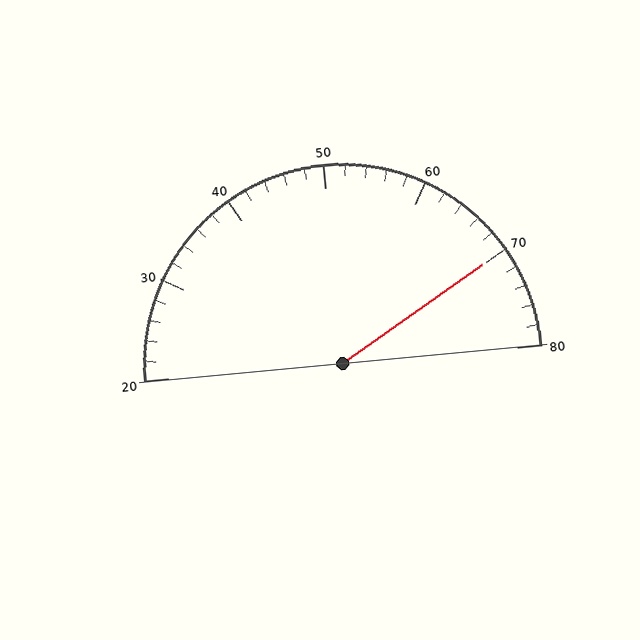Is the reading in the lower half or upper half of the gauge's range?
The reading is in the upper half of the range (20 to 80).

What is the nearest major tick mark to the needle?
The nearest major tick mark is 70.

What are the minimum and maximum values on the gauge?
The gauge ranges from 20 to 80.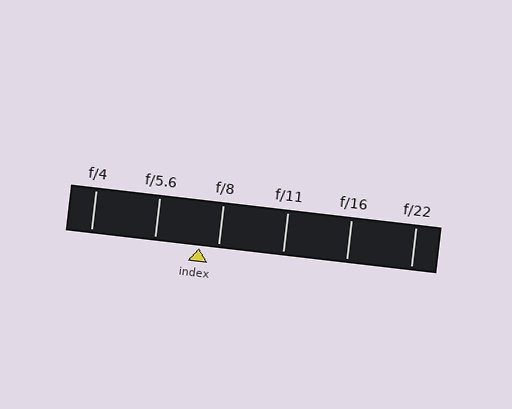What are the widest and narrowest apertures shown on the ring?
The widest aperture shown is f/4 and the narrowest is f/22.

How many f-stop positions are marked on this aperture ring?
There are 6 f-stop positions marked.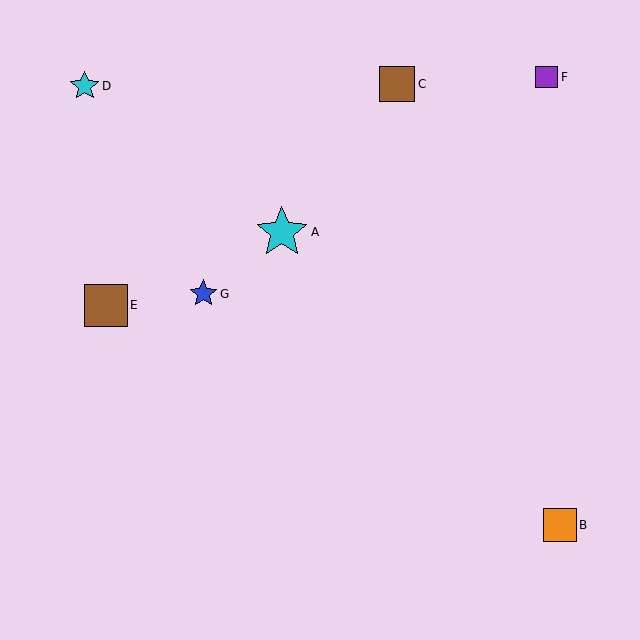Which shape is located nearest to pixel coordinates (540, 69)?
The purple square (labeled F) at (547, 77) is nearest to that location.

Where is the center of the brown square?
The center of the brown square is at (106, 305).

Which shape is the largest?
The cyan star (labeled A) is the largest.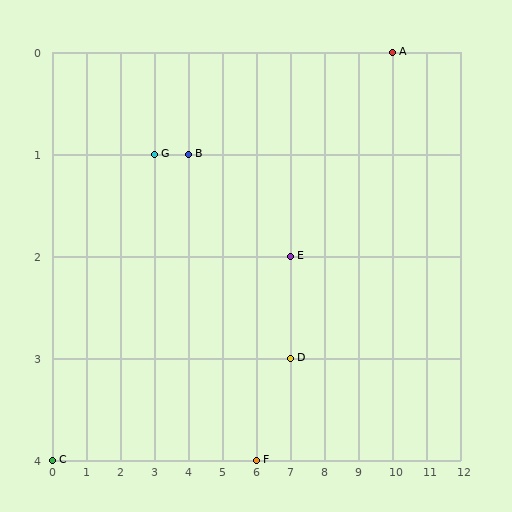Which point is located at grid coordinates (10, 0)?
Point A is at (10, 0).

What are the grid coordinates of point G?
Point G is at grid coordinates (3, 1).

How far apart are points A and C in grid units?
Points A and C are 10 columns and 4 rows apart (about 10.8 grid units diagonally).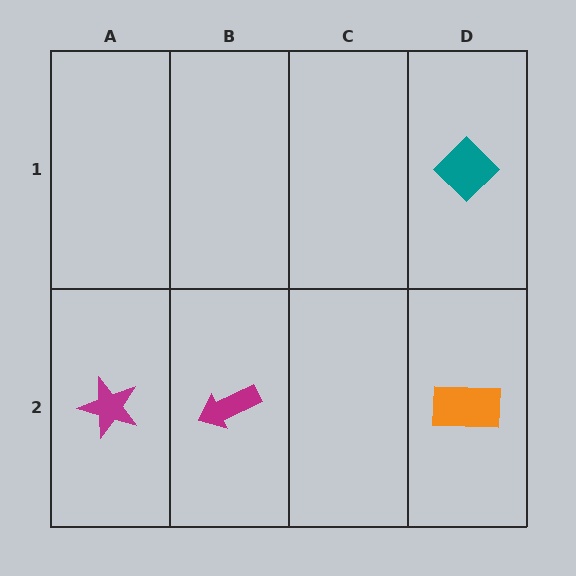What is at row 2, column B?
A magenta arrow.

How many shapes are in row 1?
1 shape.